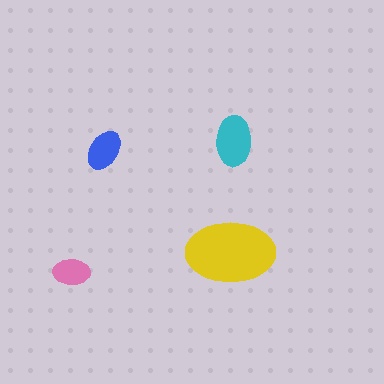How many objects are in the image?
There are 4 objects in the image.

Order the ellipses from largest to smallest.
the yellow one, the cyan one, the blue one, the pink one.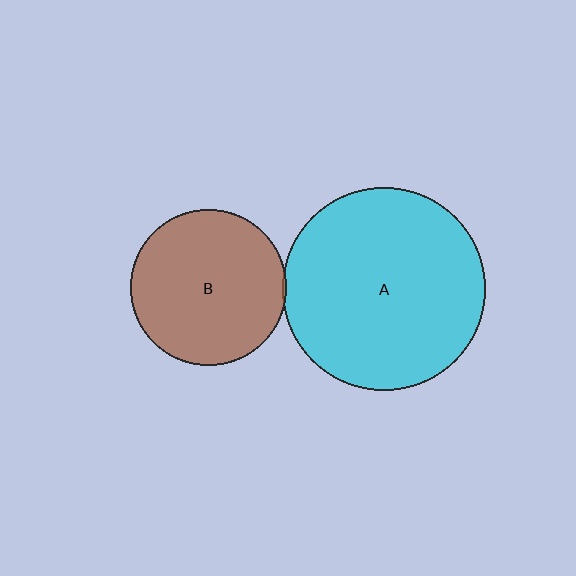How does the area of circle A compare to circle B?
Approximately 1.7 times.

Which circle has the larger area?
Circle A (cyan).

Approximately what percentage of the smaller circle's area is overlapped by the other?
Approximately 5%.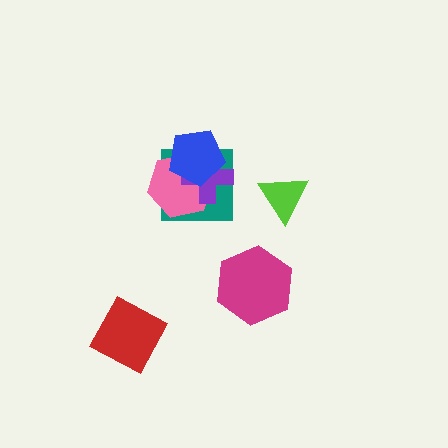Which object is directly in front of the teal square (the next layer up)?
The pink hexagon is directly in front of the teal square.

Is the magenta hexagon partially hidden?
No, no other shape covers it.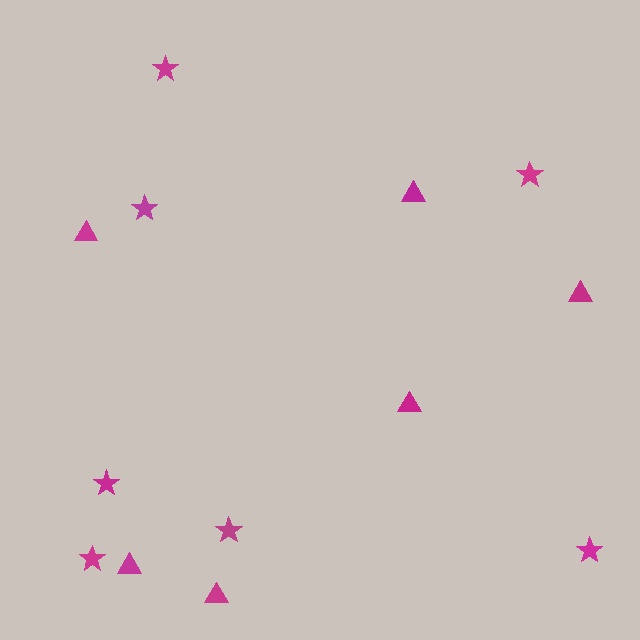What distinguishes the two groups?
There are 2 groups: one group of triangles (6) and one group of stars (7).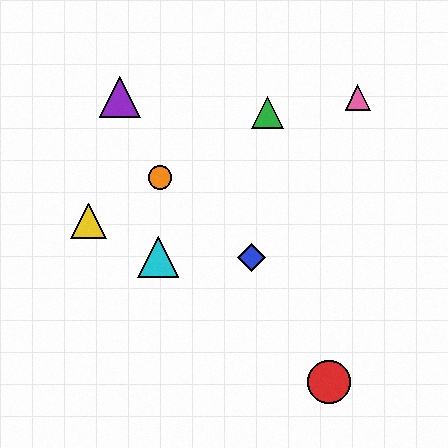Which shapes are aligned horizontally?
The blue diamond, the cyan triangle are aligned horizontally.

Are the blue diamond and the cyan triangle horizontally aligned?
Yes, both are at y≈257.